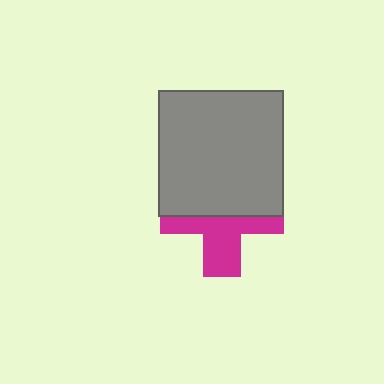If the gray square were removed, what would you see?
You would see the complete magenta cross.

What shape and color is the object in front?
The object in front is a gray square.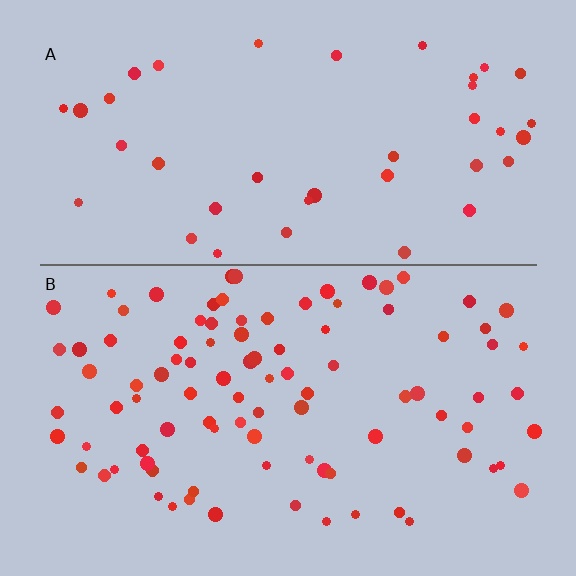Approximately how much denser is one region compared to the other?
Approximately 2.4× — region B over region A.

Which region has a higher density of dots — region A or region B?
B (the bottom).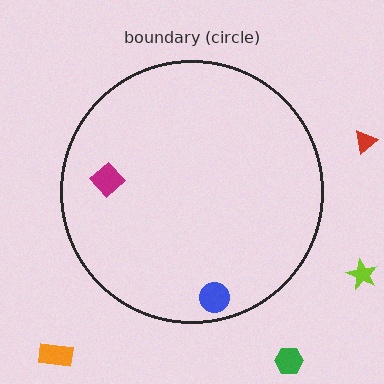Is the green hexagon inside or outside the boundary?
Outside.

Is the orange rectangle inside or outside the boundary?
Outside.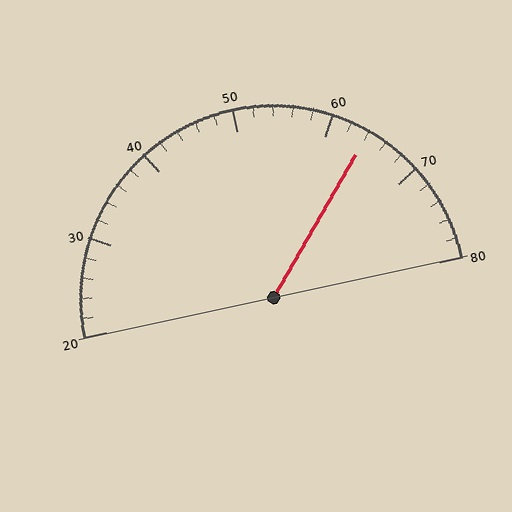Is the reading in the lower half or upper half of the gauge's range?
The reading is in the upper half of the range (20 to 80).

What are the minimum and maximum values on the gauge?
The gauge ranges from 20 to 80.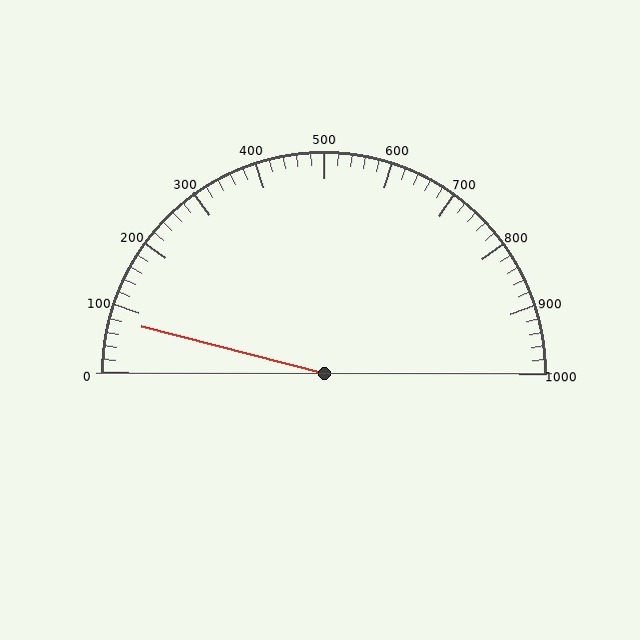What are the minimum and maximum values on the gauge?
The gauge ranges from 0 to 1000.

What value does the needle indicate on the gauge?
The needle indicates approximately 80.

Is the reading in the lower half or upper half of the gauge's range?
The reading is in the lower half of the range (0 to 1000).